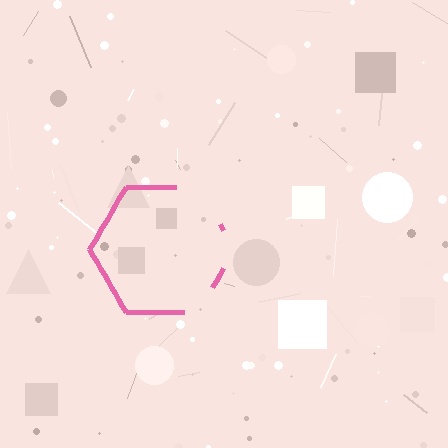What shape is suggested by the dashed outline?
The dashed outline suggests a hexagon.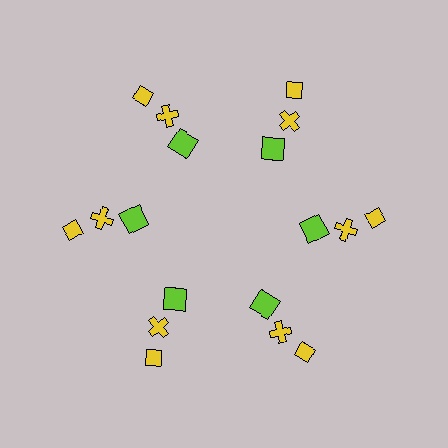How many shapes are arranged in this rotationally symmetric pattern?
There are 18 shapes, arranged in 6 groups of 3.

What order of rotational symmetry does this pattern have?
This pattern has 6-fold rotational symmetry.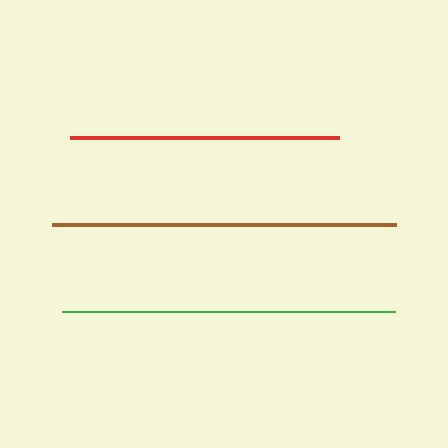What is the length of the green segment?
The green segment is approximately 333 pixels long.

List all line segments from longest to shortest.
From longest to shortest: brown, green, red.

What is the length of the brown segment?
The brown segment is approximately 344 pixels long.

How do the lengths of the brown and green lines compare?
The brown and green lines are approximately the same length.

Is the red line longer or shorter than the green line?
The green line is longer than the red line.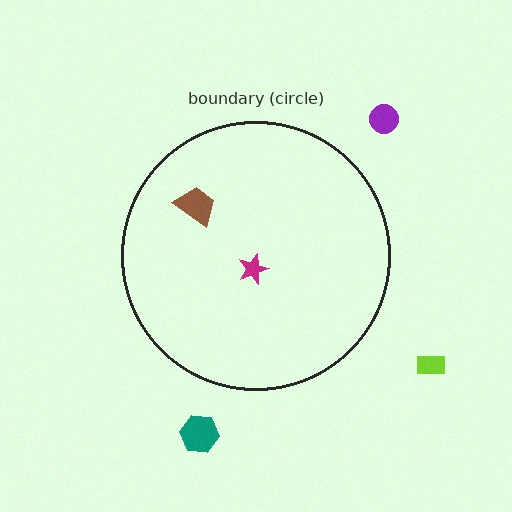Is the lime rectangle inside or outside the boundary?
Outside.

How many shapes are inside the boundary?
2 inside, 3 outside.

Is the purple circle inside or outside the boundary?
Outside.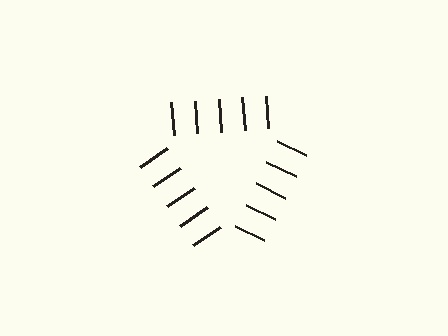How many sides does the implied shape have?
3 sides — the line-ends trace a triangle.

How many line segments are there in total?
15 — 5 along each of the 3 edges.